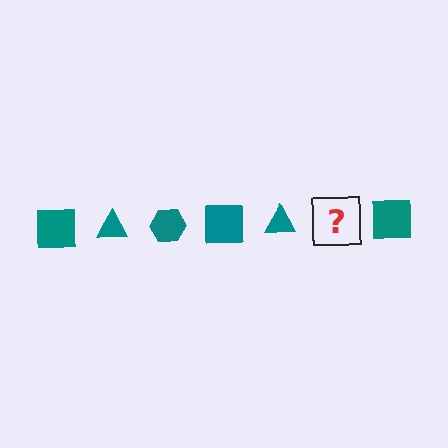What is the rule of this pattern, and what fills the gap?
The rule is that the pattern cycles through square, triangle, hexagon shapes in teal. The gap should be filled with a teal hexagon.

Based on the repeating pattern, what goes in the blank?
The blank should be a teal hexagon.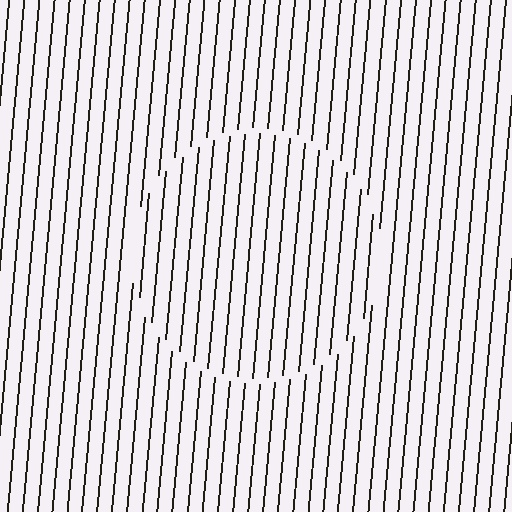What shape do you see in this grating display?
An illusory circle. The interior of the shape contains the same grating, shifted by half a period — the contour is defined by the phase discontinuity where line-ends from the inner and outer gratings abut.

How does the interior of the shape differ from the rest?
The interior of the shape contains the same grating, shifted by half a period — the contour is defined by the phase discontinuity where line-ends from the inner and outer gratings abut.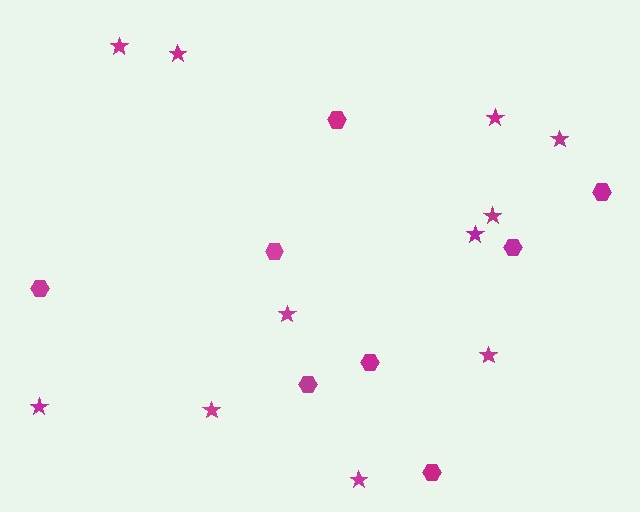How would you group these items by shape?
There are 2 groups: one group of hexagons (8) and one group of stars (11).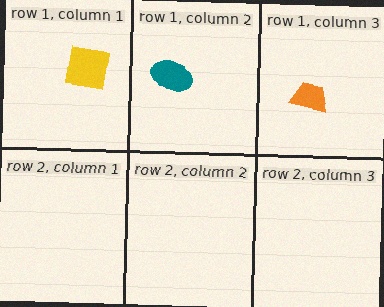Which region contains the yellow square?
The row 1, column 1 region.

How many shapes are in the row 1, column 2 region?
1.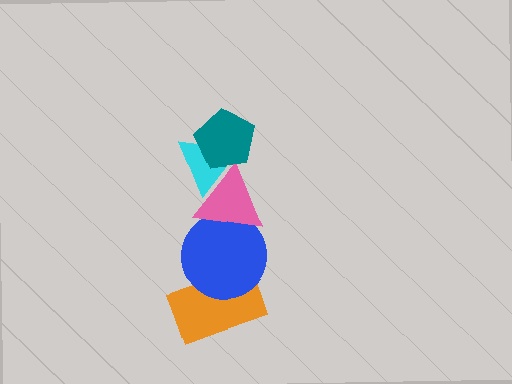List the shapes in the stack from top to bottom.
From top to bottom: the teal pentagon, the cyan triangle, the pink triangle, the blue circle, the orange rectangle.